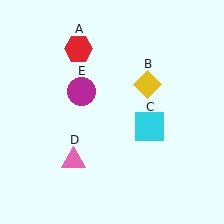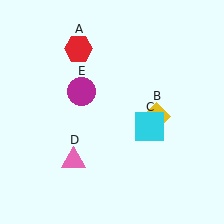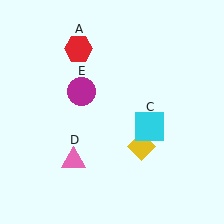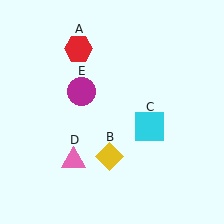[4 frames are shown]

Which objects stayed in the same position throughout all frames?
Red hexagon (object A) and cyan square (object C) and pink triangle (object D) and magenta circle (object E) remained stationary.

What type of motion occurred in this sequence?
The yellow diamond (object B) rotated clockwise around the center of the scene.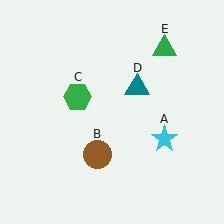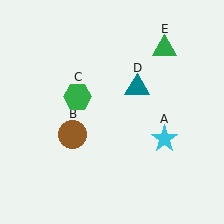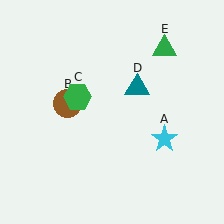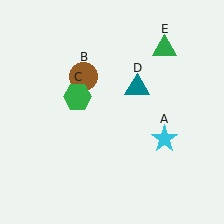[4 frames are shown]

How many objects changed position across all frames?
1 object changed position: brown circle (object B).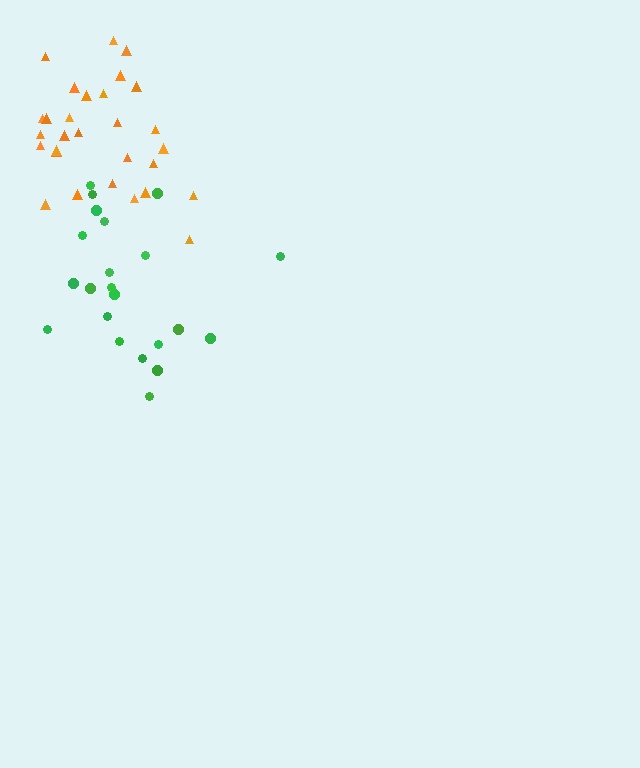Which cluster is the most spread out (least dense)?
Green.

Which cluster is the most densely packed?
Orange.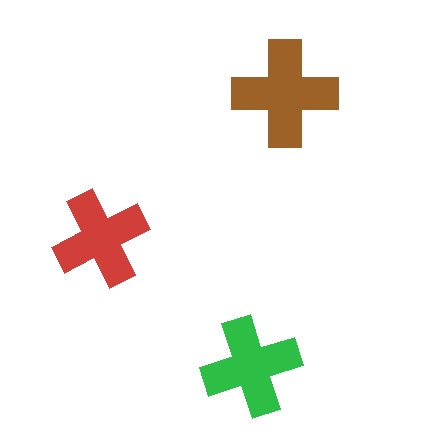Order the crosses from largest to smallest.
the brown one, the green one, the red one.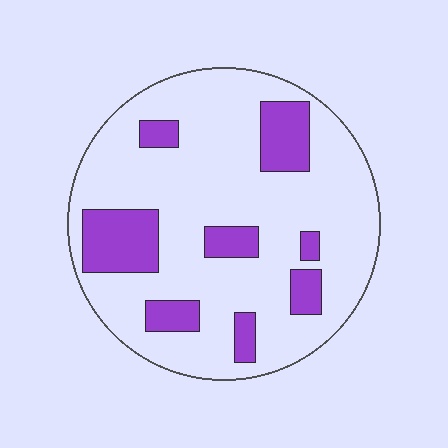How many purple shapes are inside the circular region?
8.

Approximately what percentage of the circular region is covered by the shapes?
Approximately 20%.